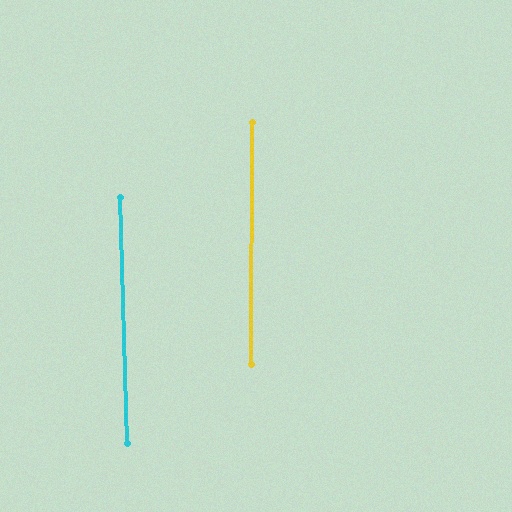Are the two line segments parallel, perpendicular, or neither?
Parallel — their directions differ by only 2.0°.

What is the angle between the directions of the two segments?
Approximately 2 degrees.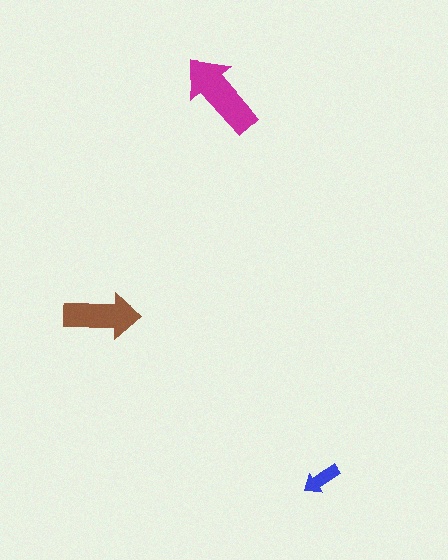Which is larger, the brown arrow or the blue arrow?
The brown one.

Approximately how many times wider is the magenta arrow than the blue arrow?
About 2.5 times wider.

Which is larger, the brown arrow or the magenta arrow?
The magenta one.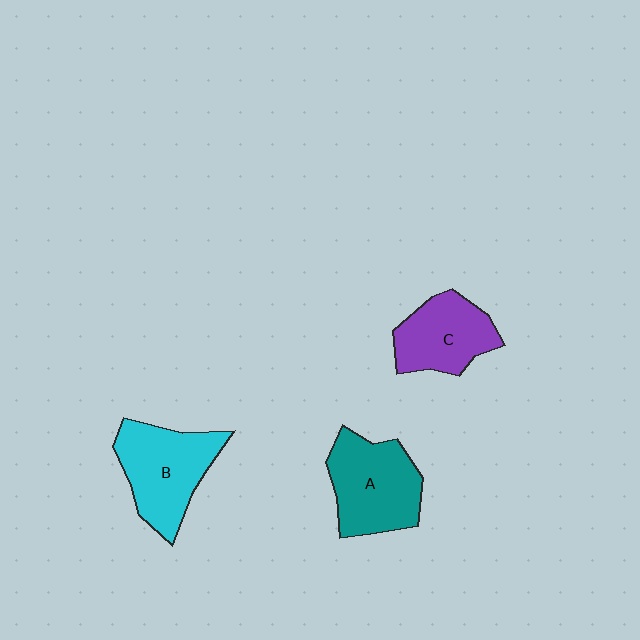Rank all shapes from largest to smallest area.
From largest to smallest: B (cyan), A (teal), C (purple).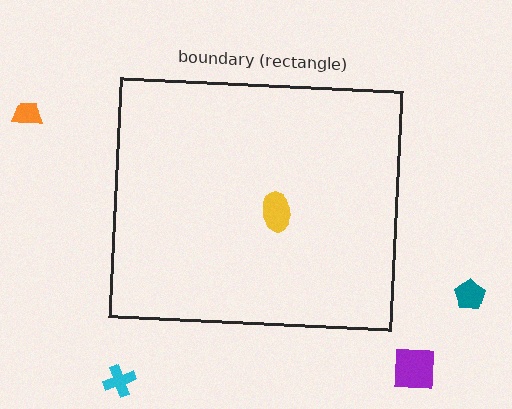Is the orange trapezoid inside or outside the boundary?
Outside.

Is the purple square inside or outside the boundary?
Outside.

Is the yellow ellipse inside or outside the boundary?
Inside.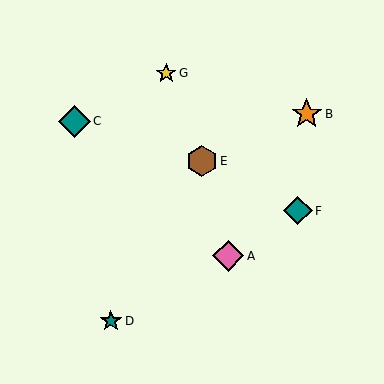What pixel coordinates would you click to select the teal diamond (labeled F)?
Click at (298, 211) to select the teal diamond F.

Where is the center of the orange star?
The center of the orange star is at (307, 114).